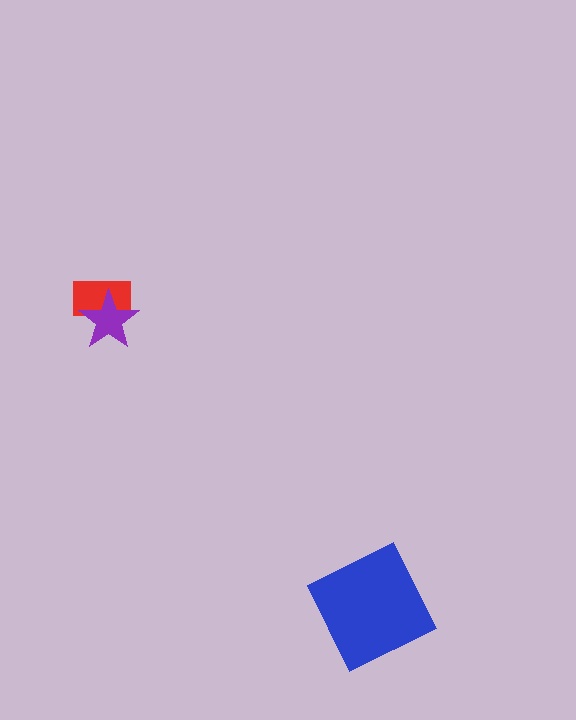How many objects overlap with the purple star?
1 object overlaps with the purple star.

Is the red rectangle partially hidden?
Yes, it is partially covered by another shape.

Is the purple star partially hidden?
No, no other shape covers it.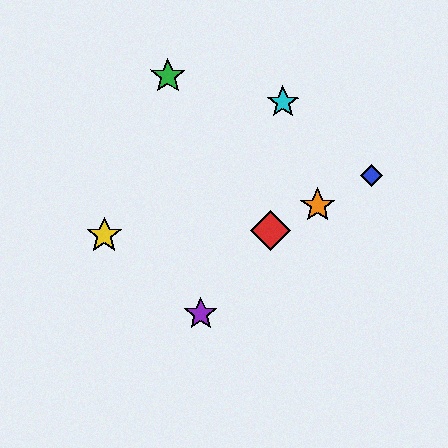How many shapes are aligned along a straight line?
3 shapes (the red diamond, the blue diamond, the orange star) are aligned along a straight line.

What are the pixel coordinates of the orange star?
The orange star is at (318, 205).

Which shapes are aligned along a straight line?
The red diamond, the blue diamond, the orange star are aligned along a straight line.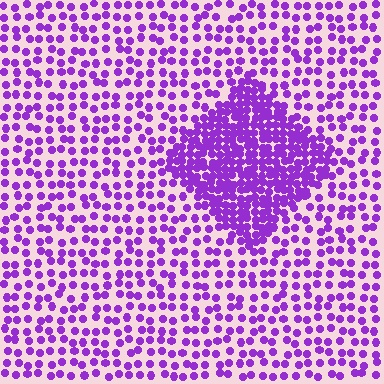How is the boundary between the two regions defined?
The boundary is defined by a change in element density (approximately 2.4x ratio). All elements are the same color, size, and shape.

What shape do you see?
I see a diamond.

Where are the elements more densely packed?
The elements are more densely packed inside the diamond boundary.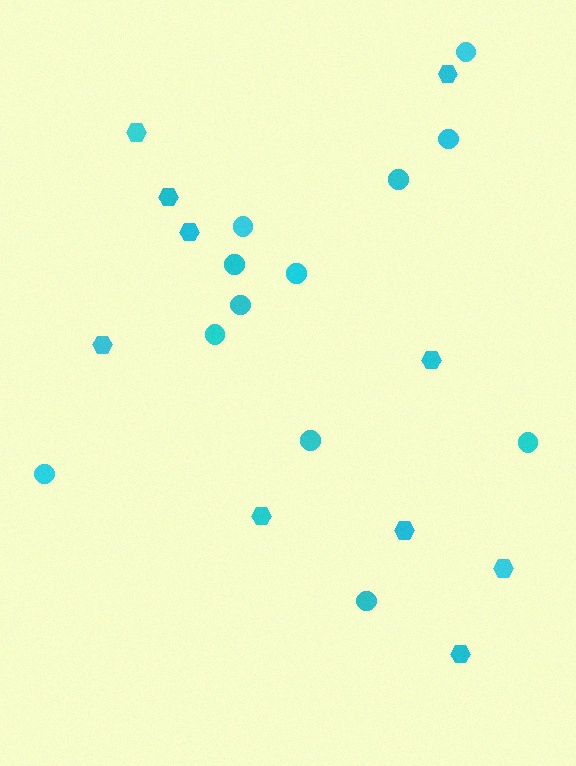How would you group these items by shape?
There are 2 groups: one group of hexagons (10) and one group of circles (12).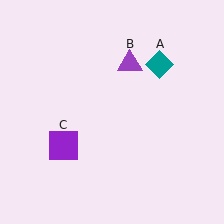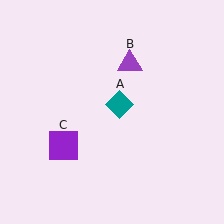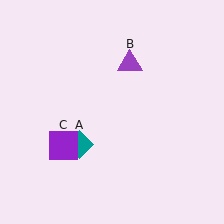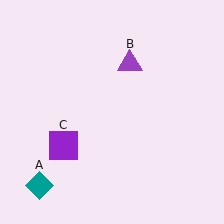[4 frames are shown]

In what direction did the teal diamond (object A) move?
The teal diamond (object A) moved down and to the left.